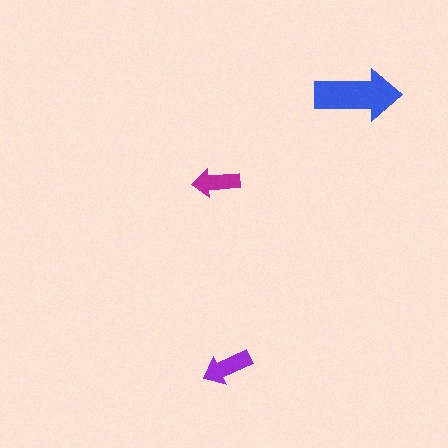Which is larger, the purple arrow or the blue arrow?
The blue one.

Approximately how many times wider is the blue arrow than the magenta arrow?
About 2 times wider.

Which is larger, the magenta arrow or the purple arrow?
The purple one.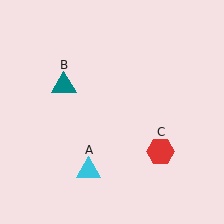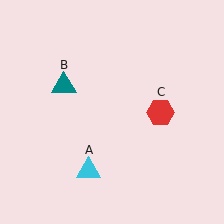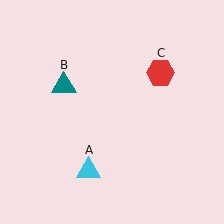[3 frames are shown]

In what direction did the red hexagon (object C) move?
The red hexagon (object C) moved up.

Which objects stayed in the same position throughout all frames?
Cyan triangle (object A) and teal triangle (object B) remained stationary.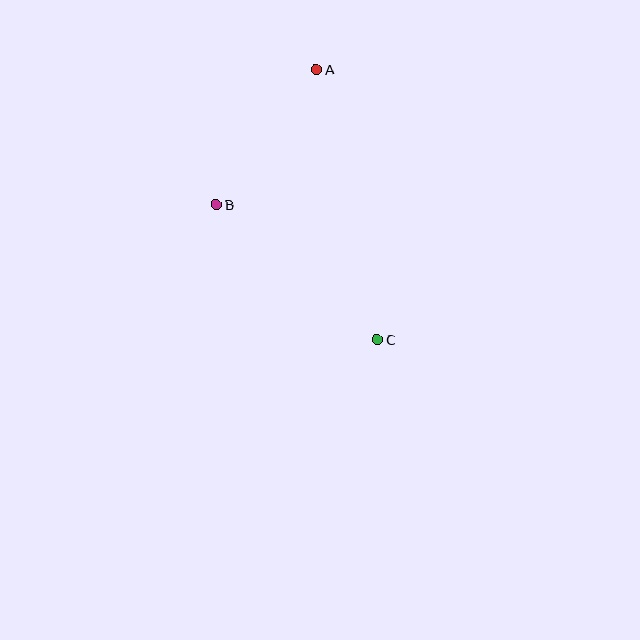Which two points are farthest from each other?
Points A and C are farthest from each other.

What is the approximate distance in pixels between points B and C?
The distance between B and C is approximately 210 pixels.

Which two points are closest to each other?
Points A and B are closest to each other.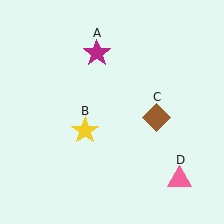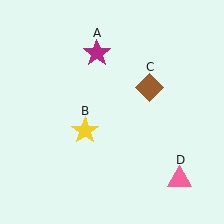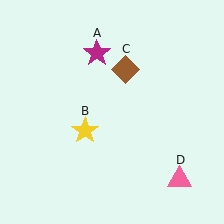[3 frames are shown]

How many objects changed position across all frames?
1 object changed position: brown diamond (object C).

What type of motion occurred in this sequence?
The brown diamond (object C) rotated counterclockwise around the center of the scene.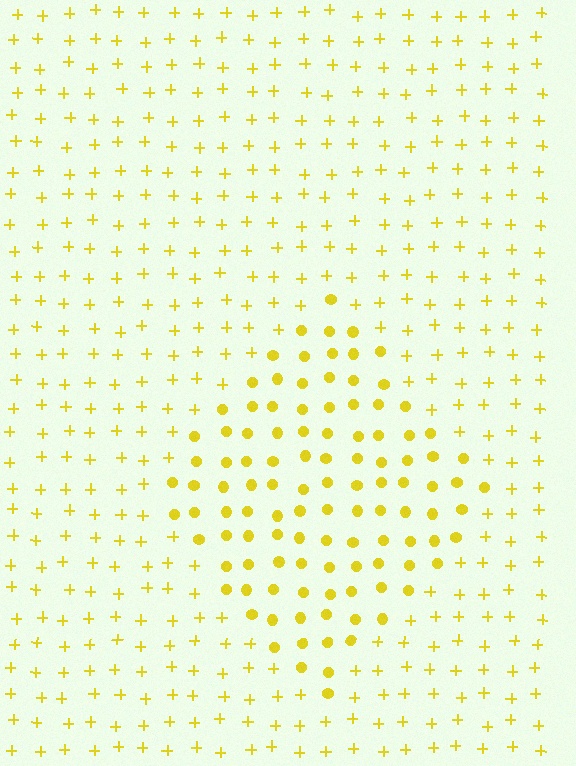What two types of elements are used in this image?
The image uses circles inside the diamond region and plus signs outside it.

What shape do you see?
I see a diamond.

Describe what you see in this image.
The image is filled with small yellow elements arranged in a uniform grid. A diamond-shaped region contains circles, while the surrounding area contains plus signs. The boundary is defined purely by the change in element shape.